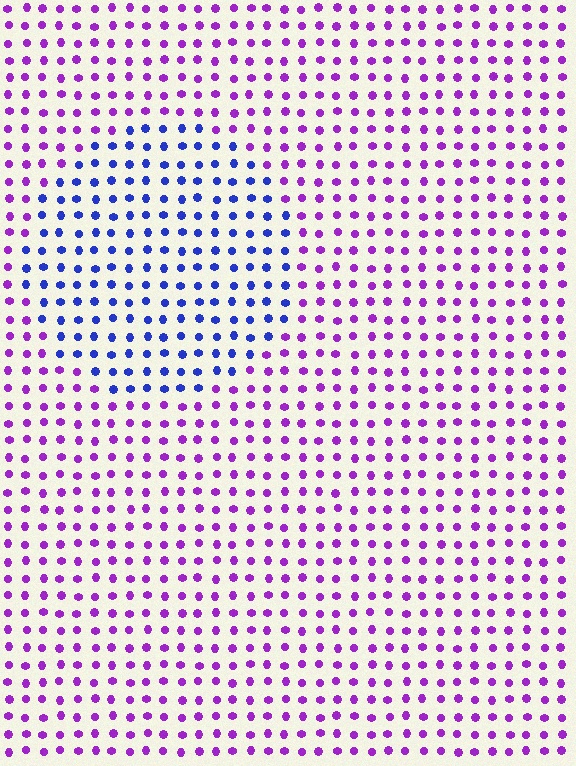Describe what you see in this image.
The image is filled with small purple elements in a uniform arrangement. A circle-shaped region is visible where the elements are tinted to a slightly different hue, forming a subtle color boundary.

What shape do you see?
I see a circle.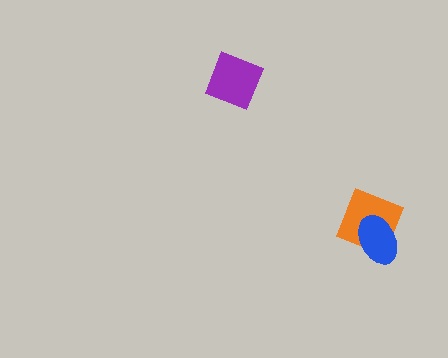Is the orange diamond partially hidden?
Yes, it is partially covered by another shape.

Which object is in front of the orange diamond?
The blue ellipse is in front of the orange diamond.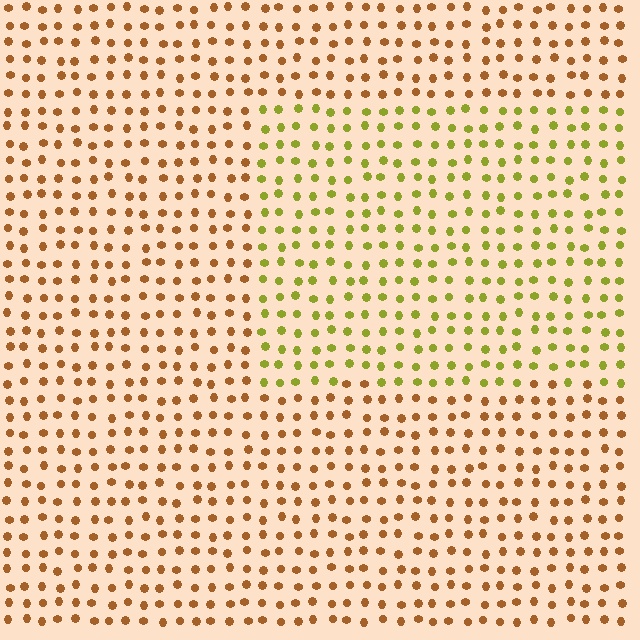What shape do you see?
I see a rectangle.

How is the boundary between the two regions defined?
The boundary is defined purely by a slight shift in hue (about 45 degrees). Spacing, size, and orientation are identical on both sides.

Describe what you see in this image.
The image is filled with small brown elements in a uniform arrangement. A rectangle-shaped region is visible where the elements are tinted to a slightly different hue, forming a subtle color boundary.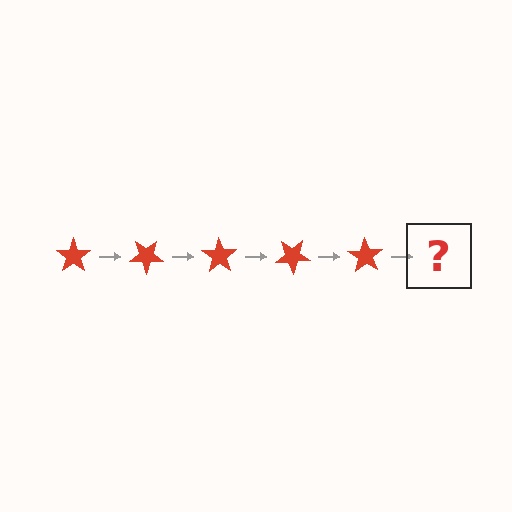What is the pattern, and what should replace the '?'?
The pattern is that the star rotates 35 degrees each step. The '?' should be a red star rotated 175 degrees.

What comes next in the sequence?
The next element should be a red star rotated 175 degrees.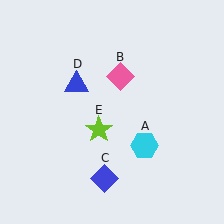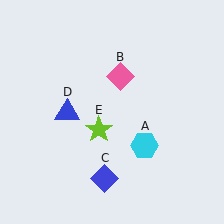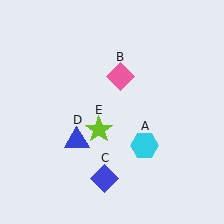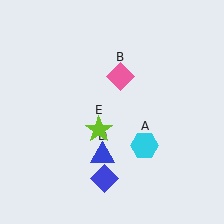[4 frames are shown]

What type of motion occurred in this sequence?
The blue triangle (object D) rotated counterclockwise around the center of the scene.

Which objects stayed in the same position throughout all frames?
Cyan hexagon (object A) and pink diamond (object B) and blue diamond (object C) and lime star (object E) remained stationary.